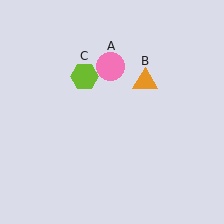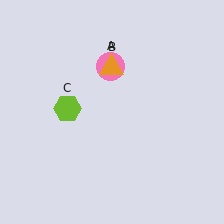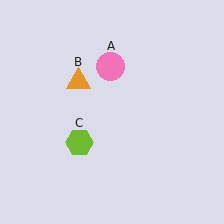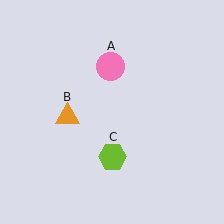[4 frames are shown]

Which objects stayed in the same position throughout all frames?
Pink circle (object A) remained stationary.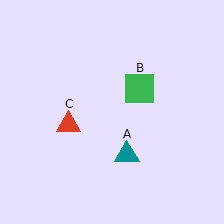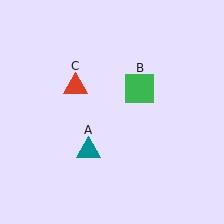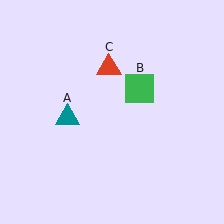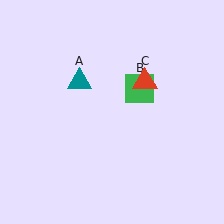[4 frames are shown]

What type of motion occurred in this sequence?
The teal triangle (object A), red triangle (object C) rotated clockwise around the center of the scene.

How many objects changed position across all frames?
2 objects changed position: teal triangle (object A), red triangle (object C).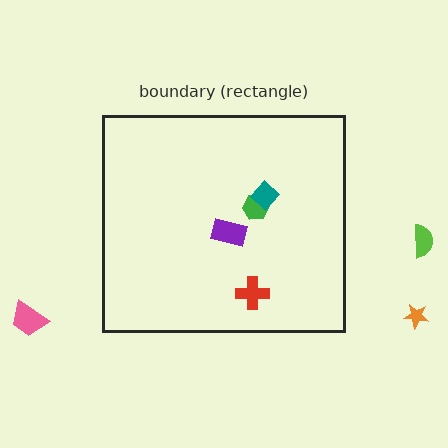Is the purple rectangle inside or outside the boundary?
Inside.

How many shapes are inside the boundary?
4 inside, 3 outside.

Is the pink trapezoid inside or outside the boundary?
Outside.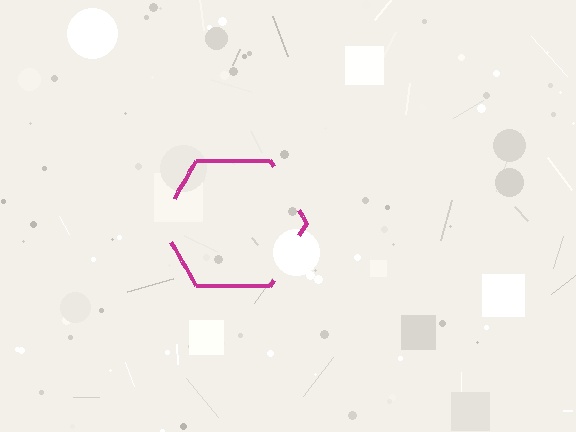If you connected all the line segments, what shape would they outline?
They would outline a hexagon.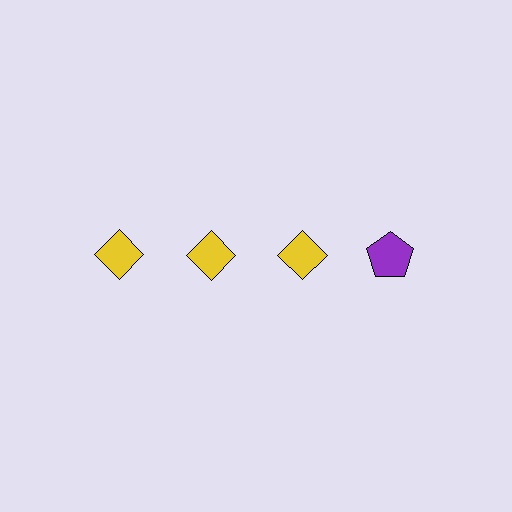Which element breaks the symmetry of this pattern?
The purple pentagon in the top row, second from right column breaks the symmetry. All other shapes are yellow diamonds.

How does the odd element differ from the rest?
It differs in both color (purple instead of yellow) and shape (pentagon instead of diamond).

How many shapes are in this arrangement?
There are 4 shapes arranged in a grid pattern.